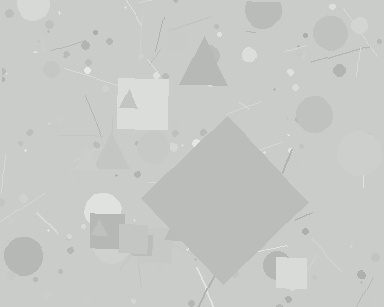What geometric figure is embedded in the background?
A diamond is embedded in the background.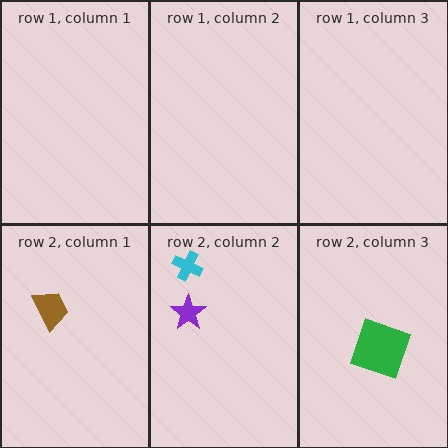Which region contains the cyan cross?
The row 2, column 2 region.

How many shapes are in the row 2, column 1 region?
1.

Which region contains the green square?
The row 2, column 3 region.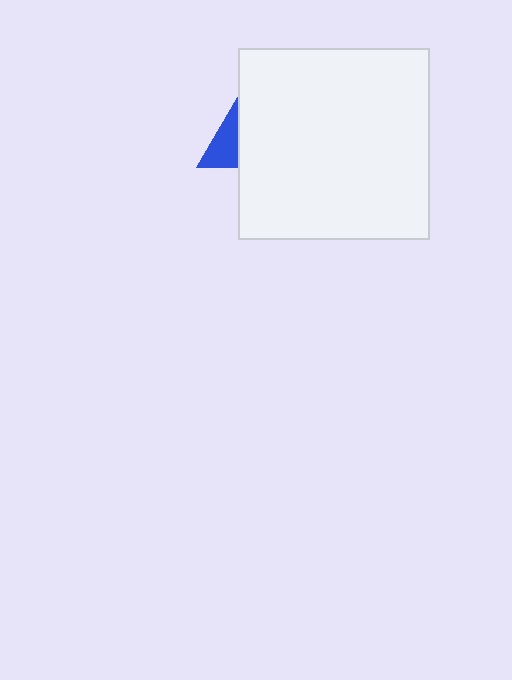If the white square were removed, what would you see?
You would see the complete blue triangle.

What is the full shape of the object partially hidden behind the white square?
The partially hidden object is a blue triangle.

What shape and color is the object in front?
The object in front is a white square.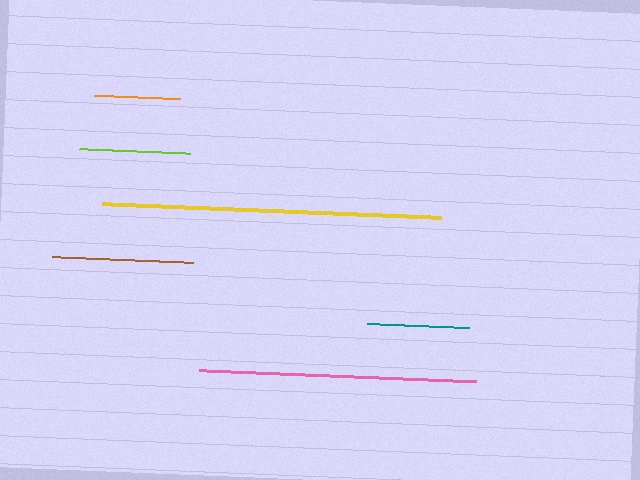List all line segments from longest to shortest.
From longest to shortest: yellow, pink, brown, lime, teal, orange.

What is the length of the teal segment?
The teal segment is approximately 102 pixels long.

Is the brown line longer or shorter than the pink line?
The pink line is longer than the brown line.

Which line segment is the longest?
The yellow line is the longest at approximately 338 pixels.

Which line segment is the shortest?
The orange line is the shortest at approximately 86 pixels.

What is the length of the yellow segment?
The yellow segment is approximately 338 pixels long.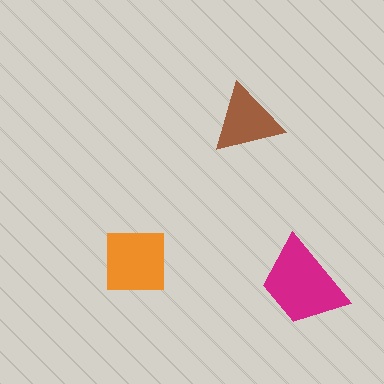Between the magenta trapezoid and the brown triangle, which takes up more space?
The magenta trapezoid.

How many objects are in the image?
There are 3 objects in the image.